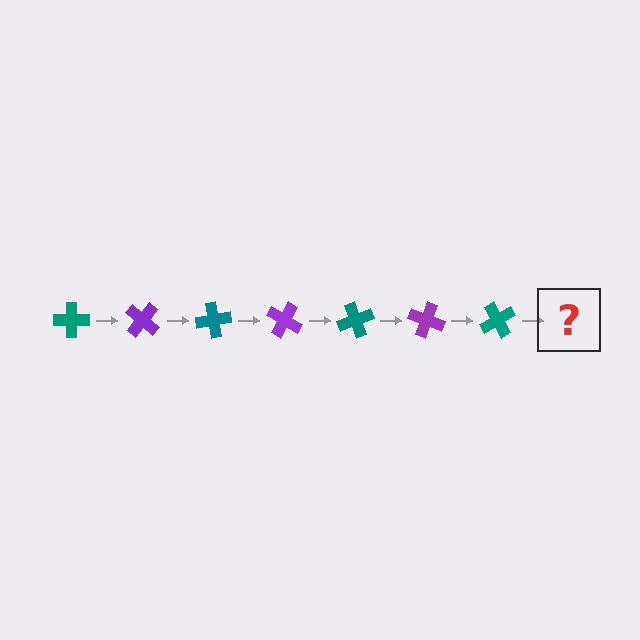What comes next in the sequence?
The next element should be a purple cross, rotated 280 degrees from the start.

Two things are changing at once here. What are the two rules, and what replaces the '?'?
The two rules are that it rotates 40 degrees each step and the color cycles through teal and purple. The '?' should be a purple cross, rotated 280 degrees from the start.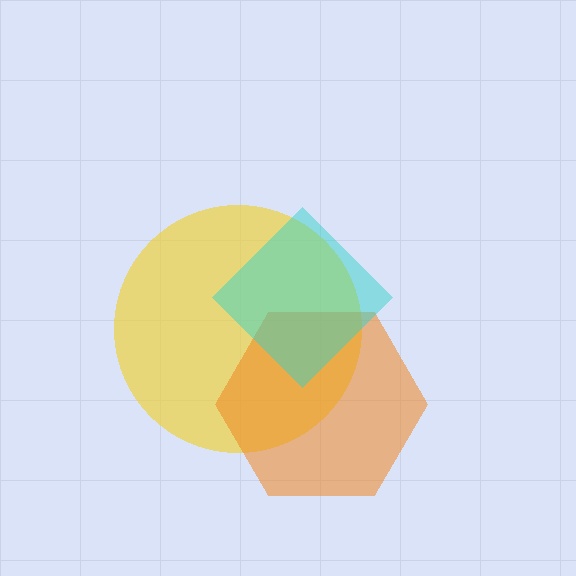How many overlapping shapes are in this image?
There are 3 overlapping shapes in the image.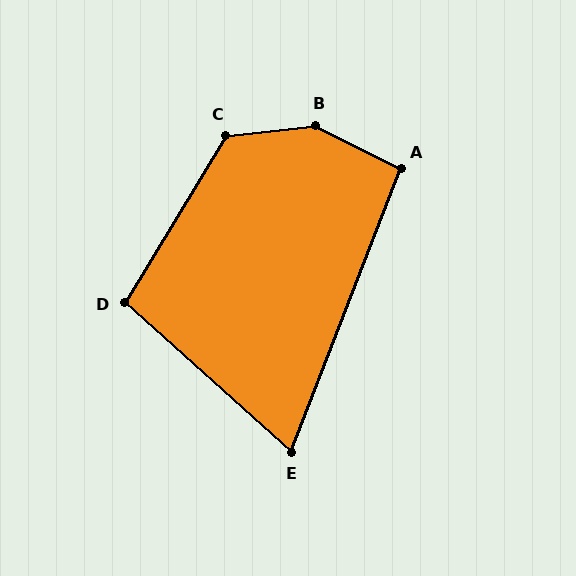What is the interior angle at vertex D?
Approximately 100 degrees (obtuse).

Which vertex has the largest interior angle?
B, at approximately 147 degrees.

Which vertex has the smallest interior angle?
E, at approximately 69 degrees.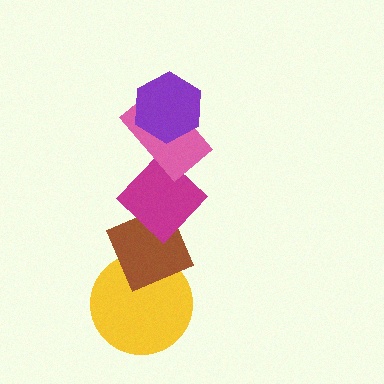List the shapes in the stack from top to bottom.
From top to bottom: the purple hexagon, the pink rectangle, the magenta diamond, the brown diamond, the yellow circle.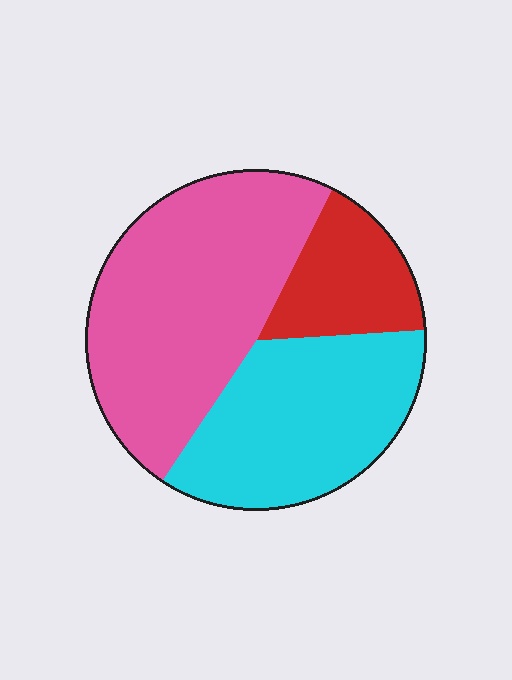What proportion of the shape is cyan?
Cyan covers 35% of the shape.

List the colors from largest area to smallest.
From largest to smallest: pink, cyan, red.